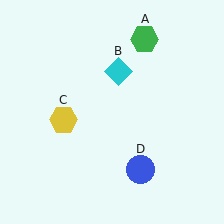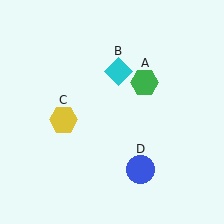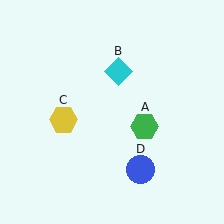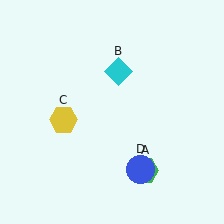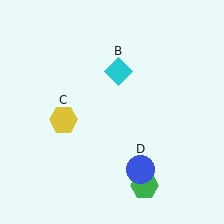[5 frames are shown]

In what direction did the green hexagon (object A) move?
The green hexagon (object A) moved down.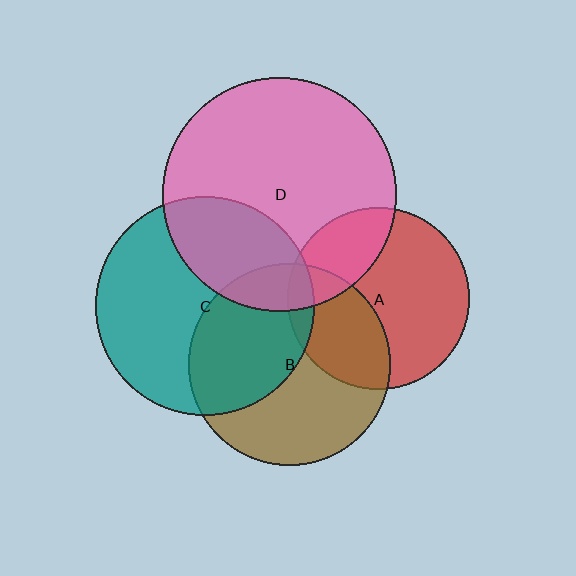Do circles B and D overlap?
Yes.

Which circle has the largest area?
Circle D (pink).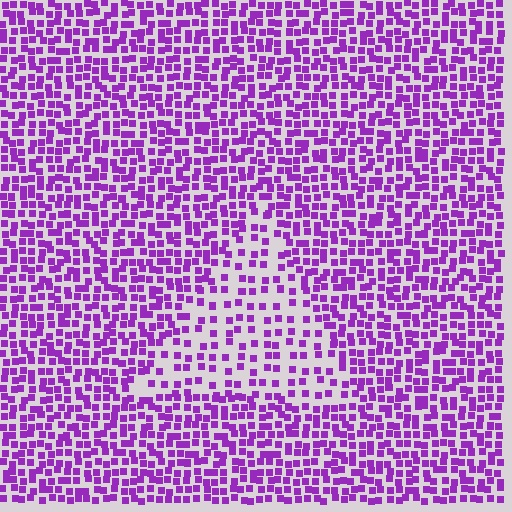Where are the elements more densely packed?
The elements are more densely packed outside the triangle boundary.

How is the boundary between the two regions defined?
The boundary is defined by a change in element density (approximately 2.0x ratio). All elements are the same color, size, and shape.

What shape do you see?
I see a triangle.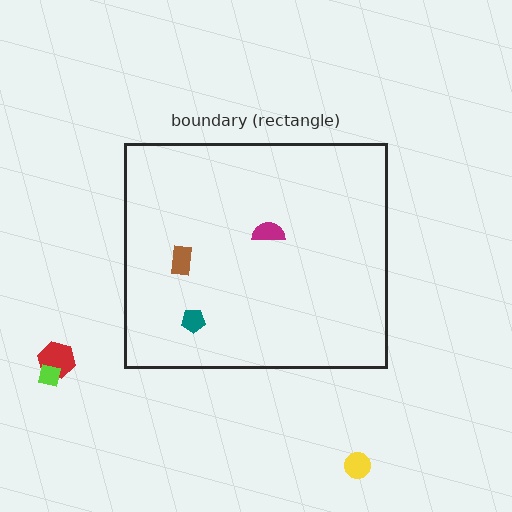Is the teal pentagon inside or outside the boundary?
Inside.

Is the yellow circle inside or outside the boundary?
Outside.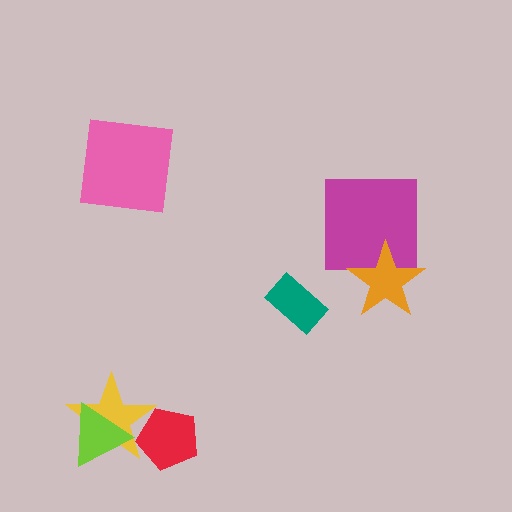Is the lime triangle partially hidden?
No, no other shape covers it.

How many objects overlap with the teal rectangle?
0 objects overlap with the teal rectangle.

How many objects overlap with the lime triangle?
1 object overlaps with the lime triangle.